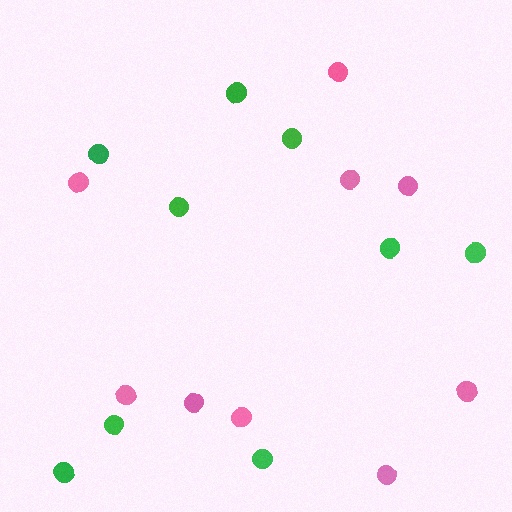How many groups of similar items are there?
There are 2 groups: one group of pink circles (9) and one group of green circles (9).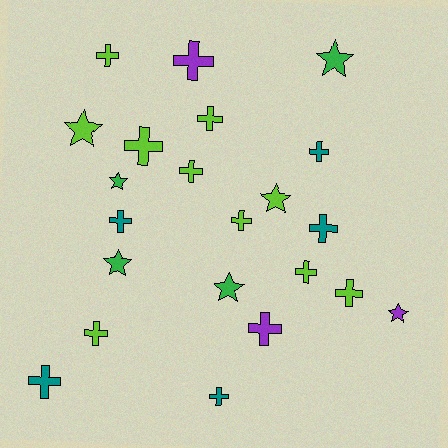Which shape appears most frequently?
Cross, with 15 objects.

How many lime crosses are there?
There are 8 lime crosses.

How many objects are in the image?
There are 22 objects.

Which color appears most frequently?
Lime, with 10 objects.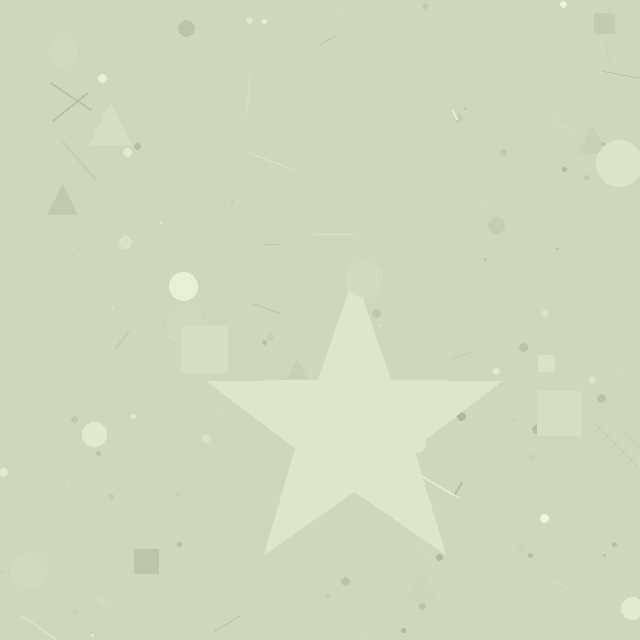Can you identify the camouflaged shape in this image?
The camouflaged shape is a star.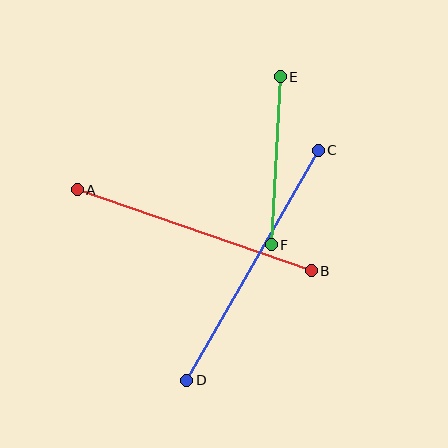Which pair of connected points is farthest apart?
Points C and D are farthest apart.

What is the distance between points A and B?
The distance is approximately 248 pixels.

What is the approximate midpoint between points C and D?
The midpoint is at approximately (253, 265) pixels.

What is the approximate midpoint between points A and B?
The midpoint is at approximately (194, 230) pixels.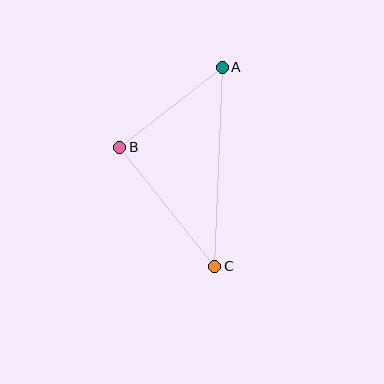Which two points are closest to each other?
Points A and B are closest to each other.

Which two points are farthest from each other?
Points A and C are farthest from each other.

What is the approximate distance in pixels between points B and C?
The distance between B and C is approximately 152 pixels.